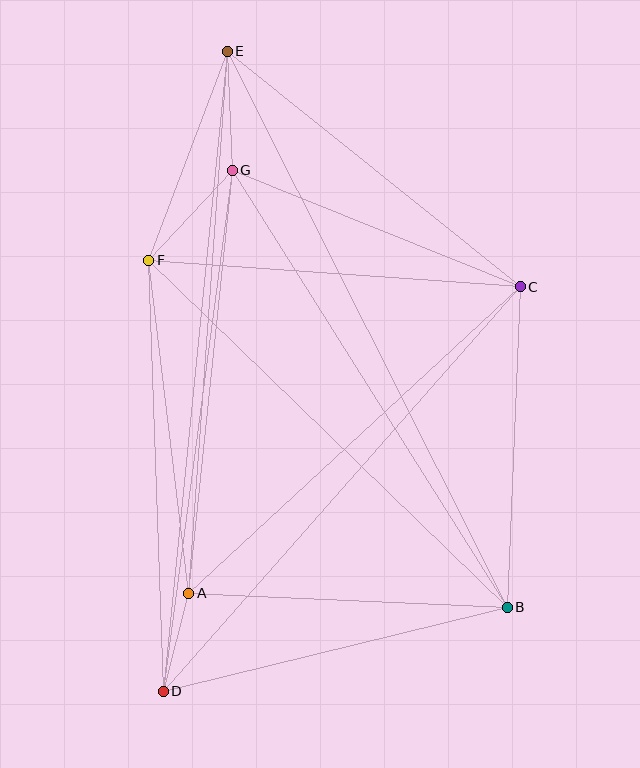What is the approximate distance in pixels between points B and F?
The distance between B and F is approximately 499 pixels.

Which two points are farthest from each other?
Points D and E are farthest from each other.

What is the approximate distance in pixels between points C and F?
The distance between C and F is approximately 372 pixels.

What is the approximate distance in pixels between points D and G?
The distance between D and G is approximately 525 pixels.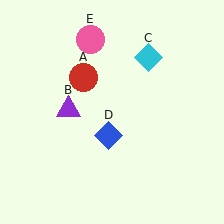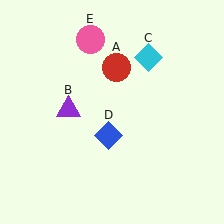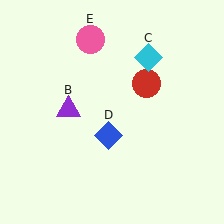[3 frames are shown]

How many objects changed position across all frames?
1 object changed position: red circle (object A).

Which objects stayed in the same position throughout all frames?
Purple triangle (object B) and cyan diamond (object C) and blue diamond (object D) and pink circle (object E) remained stationary.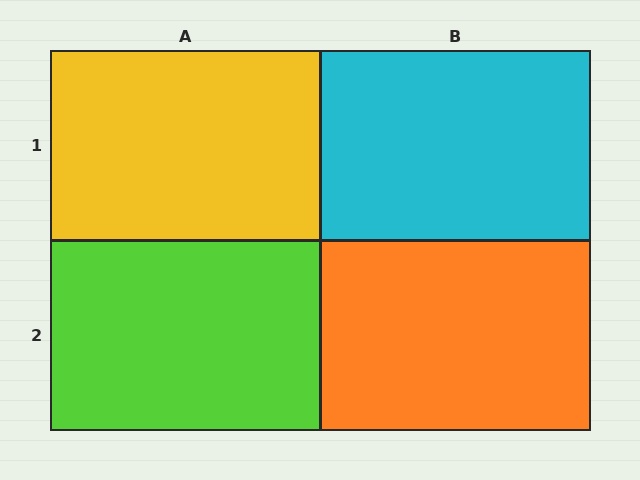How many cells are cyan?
1 cell is cyan.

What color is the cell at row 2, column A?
Lime.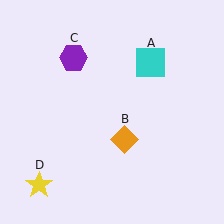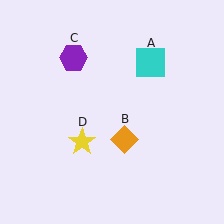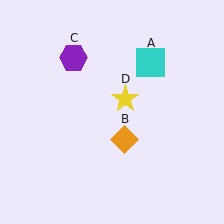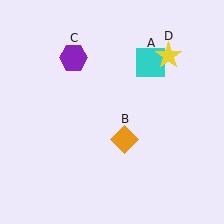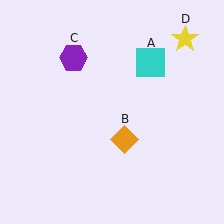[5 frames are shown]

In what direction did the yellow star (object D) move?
The yellow star (object D) moved up and to the right.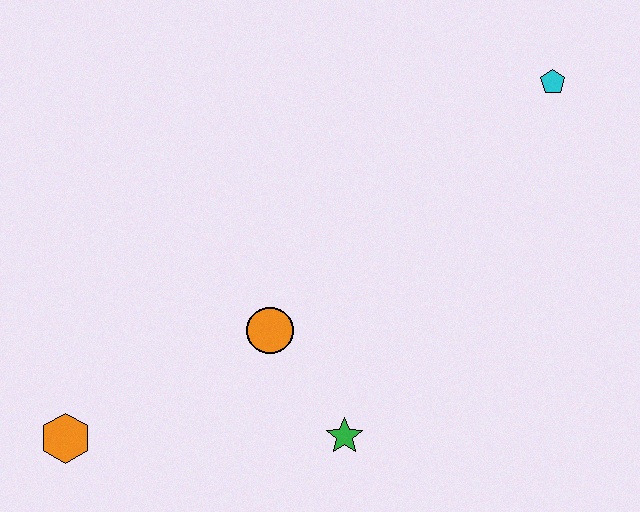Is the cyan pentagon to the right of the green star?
Yes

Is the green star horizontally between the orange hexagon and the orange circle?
No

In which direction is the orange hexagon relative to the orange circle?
The orange hexagon is to the left of the orange circle.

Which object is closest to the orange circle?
The green star is closest to the orange circle.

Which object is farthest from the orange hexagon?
The cyan pentagon is farthest from the orange hexagon.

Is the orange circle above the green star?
Yes